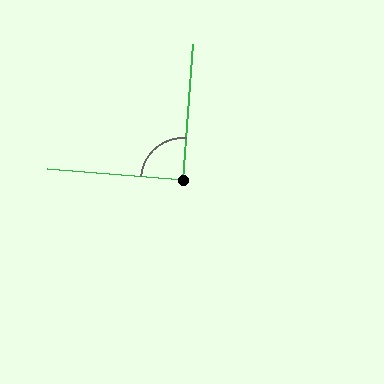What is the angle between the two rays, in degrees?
Approximately 90 degrees.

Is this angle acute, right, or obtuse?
It is approximately a right angle.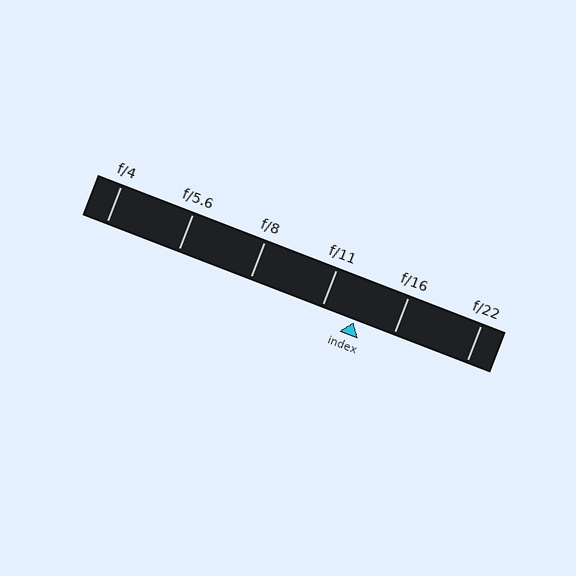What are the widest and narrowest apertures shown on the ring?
The widest aperture shown is f/4 and the narrowest is f/22.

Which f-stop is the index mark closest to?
The index mark is closest to f/11.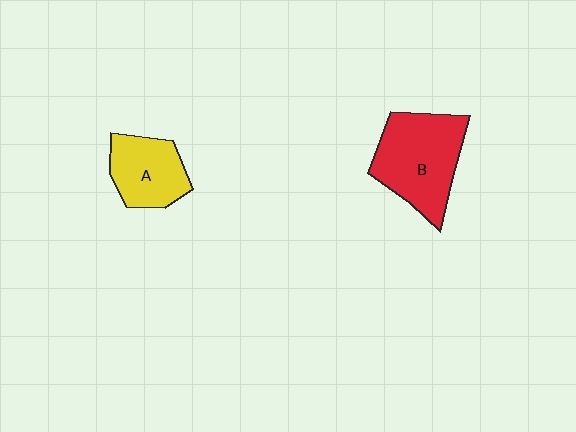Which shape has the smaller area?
Shape A (yellow).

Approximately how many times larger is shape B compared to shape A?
Approximately 1.5 times.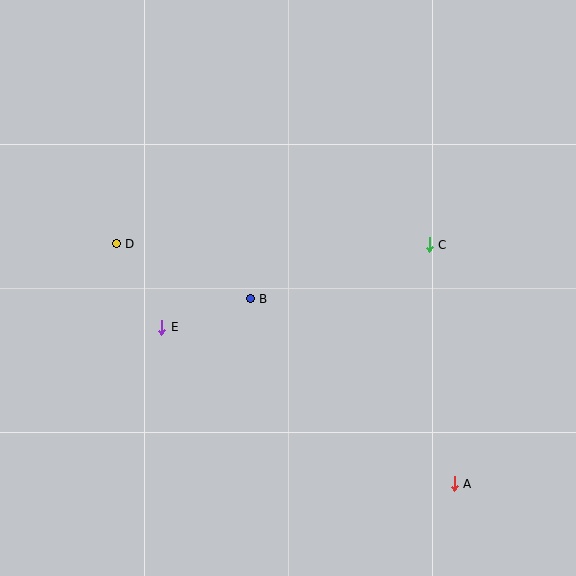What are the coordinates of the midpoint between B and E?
The midpoint between B and E is at (206, 313).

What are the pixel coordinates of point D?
Point D is at (116, 244).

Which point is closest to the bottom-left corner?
Point E is closest to the bottom-left corner.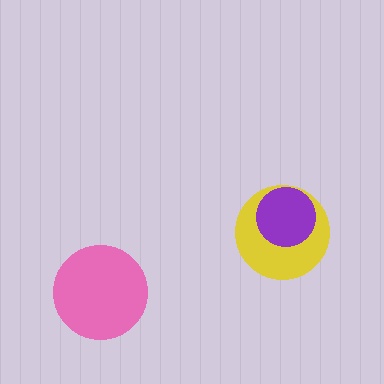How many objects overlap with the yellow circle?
1 object overlaps with the yellow circle.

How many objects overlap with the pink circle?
0 objects overlap with the pink circle.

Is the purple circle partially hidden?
No, no other shape covers it.